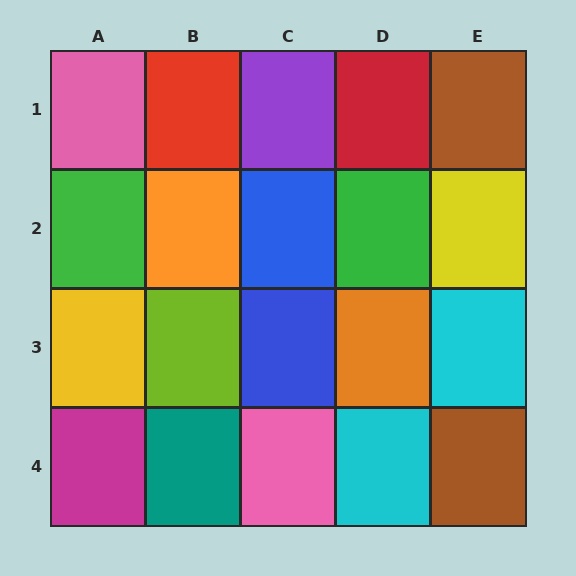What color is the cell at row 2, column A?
Green.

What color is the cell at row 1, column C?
Purple.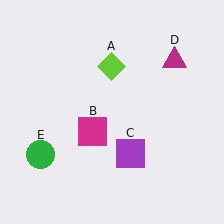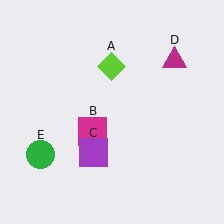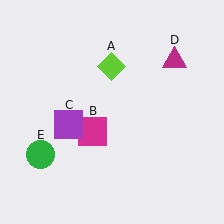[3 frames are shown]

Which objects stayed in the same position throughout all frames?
Lime diamond (object A) and magenta square (object B) and magenta triangle (object D) and green circle (object E) remained stationary.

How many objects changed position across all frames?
1 object changed position: purple square (object C).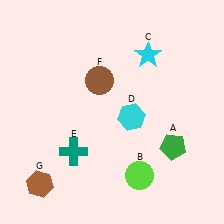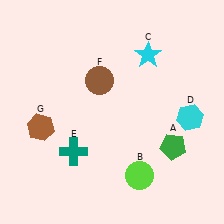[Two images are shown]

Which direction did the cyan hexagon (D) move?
The cyan hexagon (D) moved right.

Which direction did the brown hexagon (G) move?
The brown hexagon (G) moved up.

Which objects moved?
The objects that moved are: the cyan hexagon (D), the brown hexagon (G).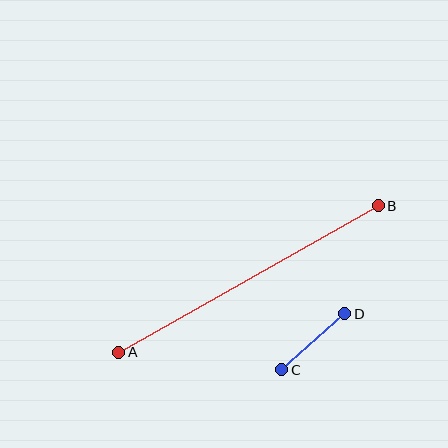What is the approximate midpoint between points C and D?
The midpoint is at approximately (313, 342) pixels.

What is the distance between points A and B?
The distance is approximately 298 pixels.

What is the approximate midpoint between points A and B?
The midpoint is at approximately (248, 279) pixels.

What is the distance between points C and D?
The distance is approximately 85 pixels.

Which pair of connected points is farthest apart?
Points A and B are farthest apart.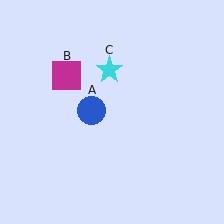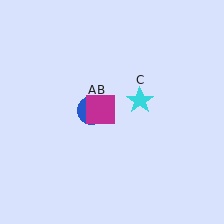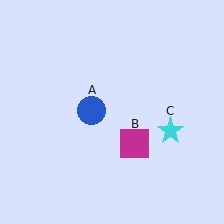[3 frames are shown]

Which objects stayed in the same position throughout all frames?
Blue circle (object A) remained stationary.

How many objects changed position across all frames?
2 objects changed position: magenta square (object B), cyan star (object C).